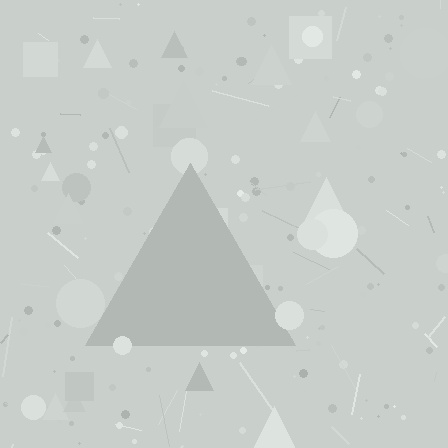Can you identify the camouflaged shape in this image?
The camouflaged shape is a triangle.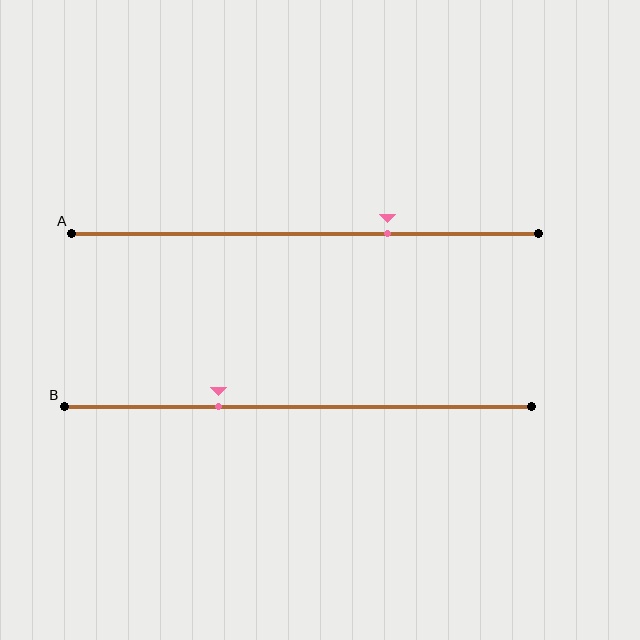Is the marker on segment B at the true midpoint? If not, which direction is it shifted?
No, the marker on segment B is shifted to the left by about 17% of the segment length.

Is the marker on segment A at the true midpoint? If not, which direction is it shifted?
No, the marker on segment A is shifted to the right by about 18% of the segment length.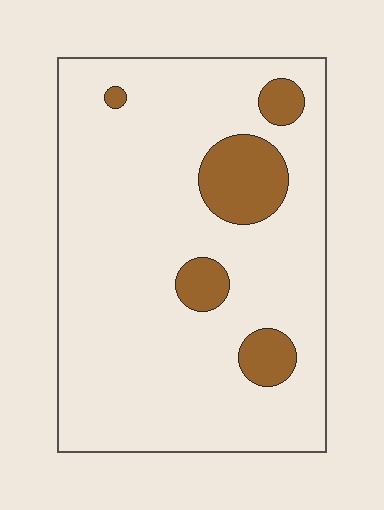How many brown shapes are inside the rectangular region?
5.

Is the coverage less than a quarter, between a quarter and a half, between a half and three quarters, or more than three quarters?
Less than a quarter.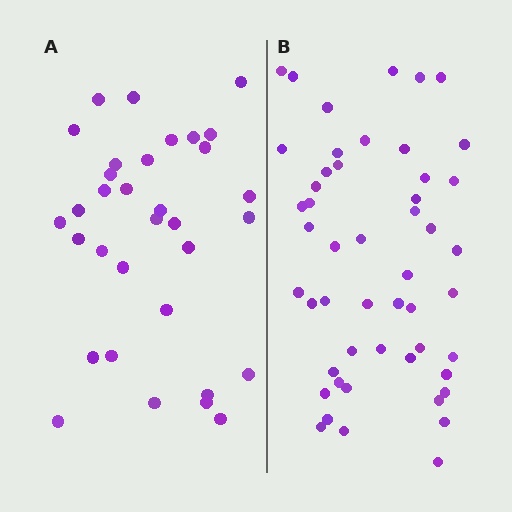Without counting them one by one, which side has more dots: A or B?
Region B (the right region) has more dots.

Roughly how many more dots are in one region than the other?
Region B has approximately 15 more dots than region A.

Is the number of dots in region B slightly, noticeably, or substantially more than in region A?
Region B has substantially more. The ratio is roughly 1.5 to 1.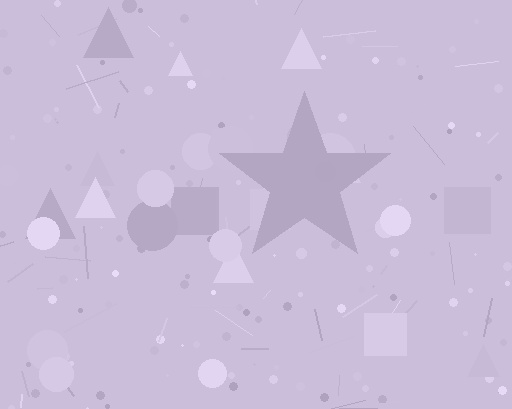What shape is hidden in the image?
A star is hidden in the image.